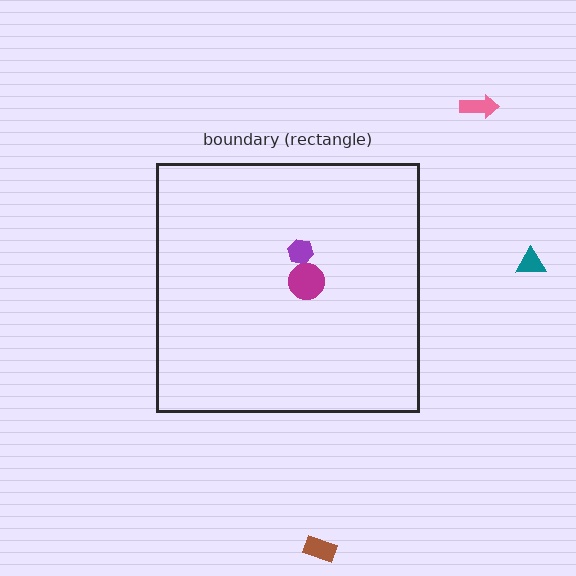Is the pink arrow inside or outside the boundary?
Outside.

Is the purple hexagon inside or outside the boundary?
Inside.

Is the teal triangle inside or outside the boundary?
Outside.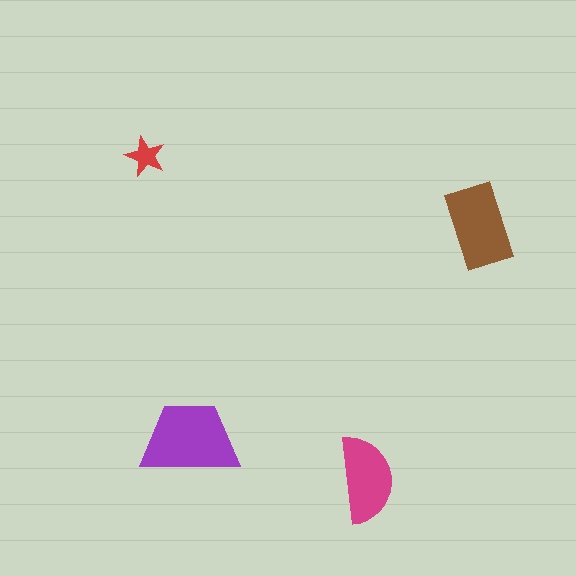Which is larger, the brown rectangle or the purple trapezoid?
The purple trapezoid.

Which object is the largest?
The purple trapezoid.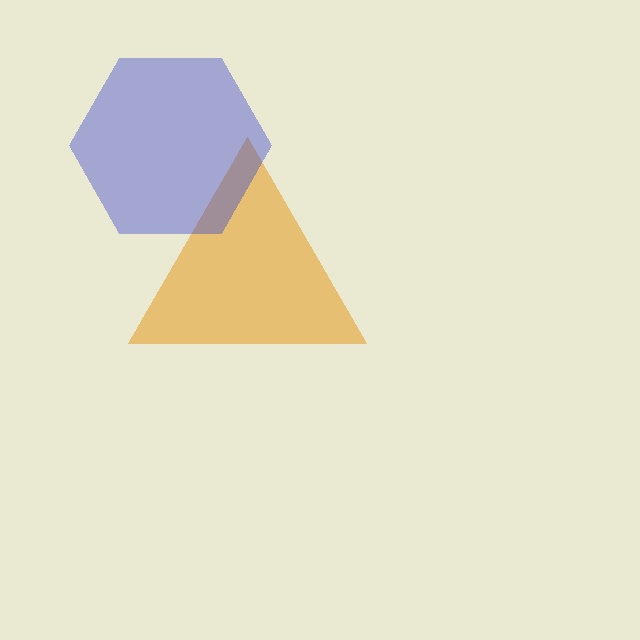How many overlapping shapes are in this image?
There are 2 overlapping shapes in the image.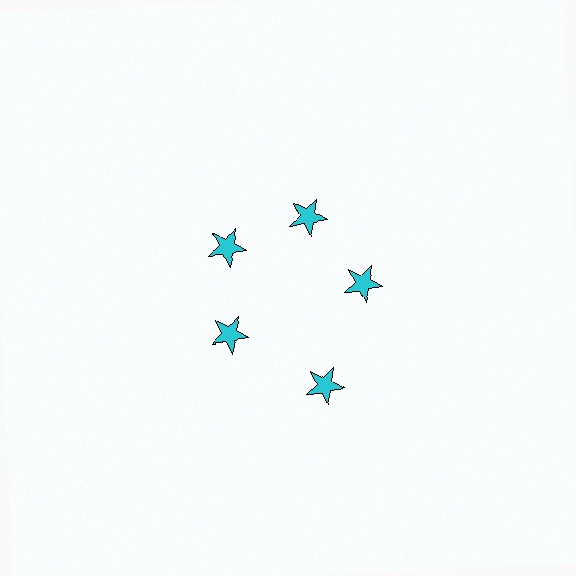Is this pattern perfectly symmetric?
No. The 5 cyan stars are arranged in a ring, but one element near the 5 o'clock position is pushed outward from the center, breaking the 5-fold rotational symmetry.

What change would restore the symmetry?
The symmetry would be restored by moving it inward, back onto the ring so that all 5 stars sit at equal angles and equal distance from the center.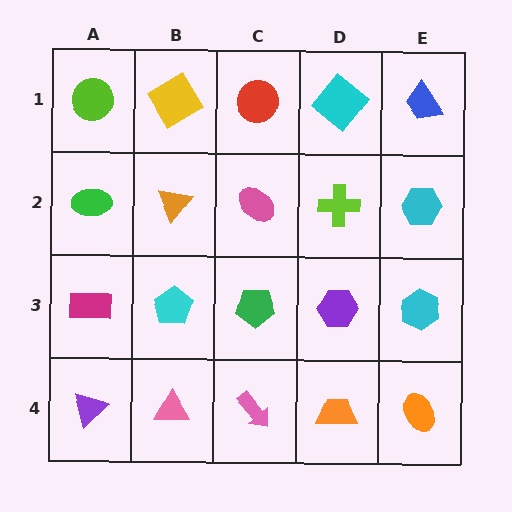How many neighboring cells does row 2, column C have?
4.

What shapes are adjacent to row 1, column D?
A lime cross (row 2, column D), a red circle (row 1, column C), a blue trapezoid (row 1, column E).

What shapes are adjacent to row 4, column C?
A green pentagon (row 3, column C), a pink triangle (row 4, column B), an orange trapezoid (row 4, column D).